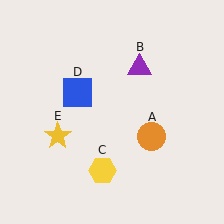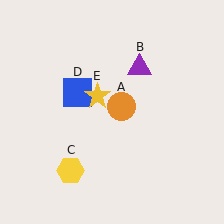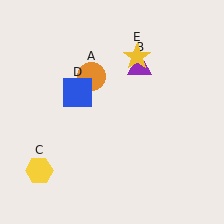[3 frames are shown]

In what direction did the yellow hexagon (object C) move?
The yellow hexagon (object C) moved left.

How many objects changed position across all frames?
3 objects changed position: orange circle (object A), yellow hexagon (object C), yellow star (object E).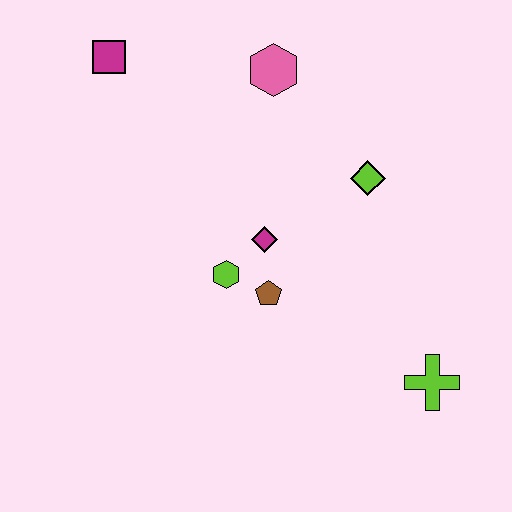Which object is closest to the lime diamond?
The magenta diamond is closest to the lime diamond.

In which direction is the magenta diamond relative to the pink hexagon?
The magenta diamond is below the pink hexagon.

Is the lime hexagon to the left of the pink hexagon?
Yes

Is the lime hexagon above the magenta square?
No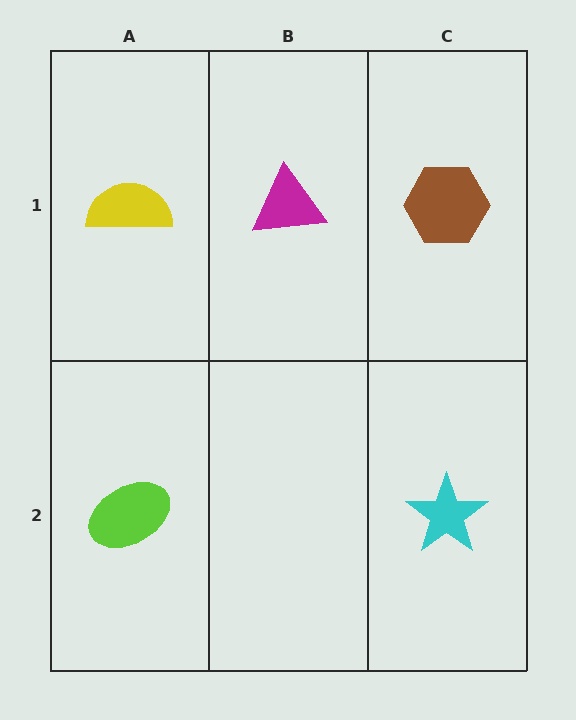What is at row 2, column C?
A cyan star.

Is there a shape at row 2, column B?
No, that cell is empty.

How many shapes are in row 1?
3 shapes.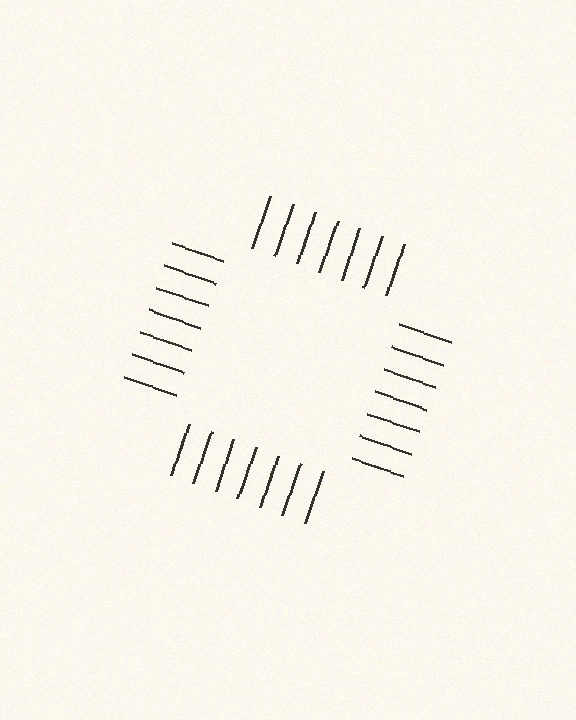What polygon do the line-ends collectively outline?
An illusory square — the line segments terminate on its edges but no continuous stroke is drawn.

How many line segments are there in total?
28 — 7 along each of the 4 edges.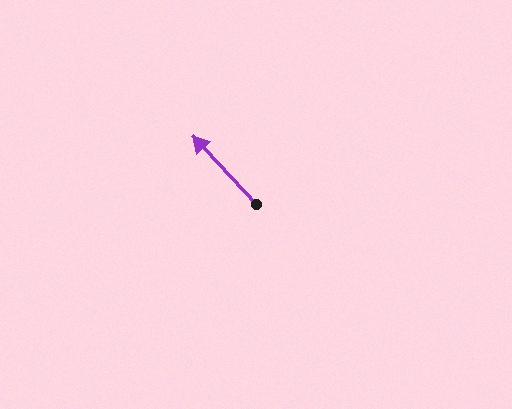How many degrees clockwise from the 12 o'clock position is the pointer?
Approximately 317 degrees.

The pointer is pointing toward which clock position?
Roughly 11 o'clock.